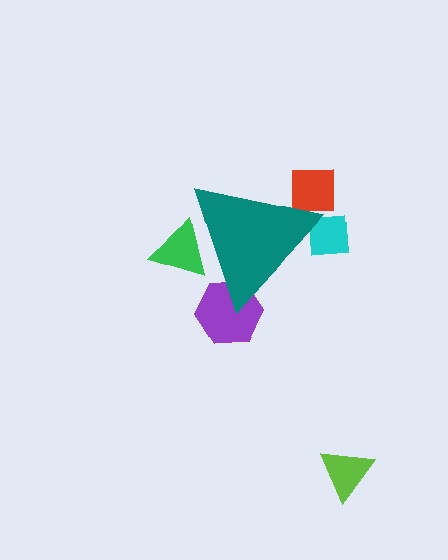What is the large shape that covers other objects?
A teal triangle.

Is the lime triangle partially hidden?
No, the lime triangle is fully visible.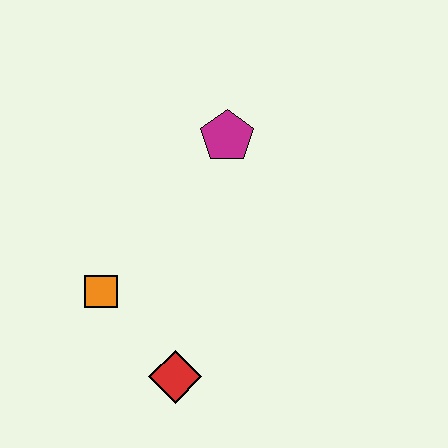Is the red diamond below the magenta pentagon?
Yes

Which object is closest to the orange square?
The red diamond is closest to the orange square.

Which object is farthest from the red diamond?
The magenta pentagon is farthest from the red diamond.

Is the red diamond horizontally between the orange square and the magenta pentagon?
Yes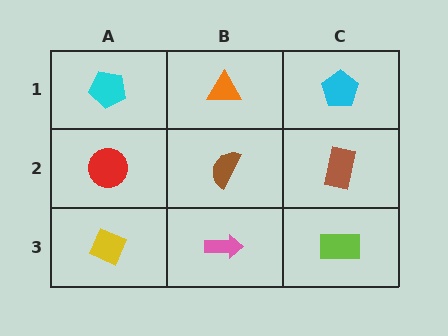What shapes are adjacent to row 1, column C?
A brown rectangle (row 2, column C), an orange triangle (row 1, column B).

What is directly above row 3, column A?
A red circle.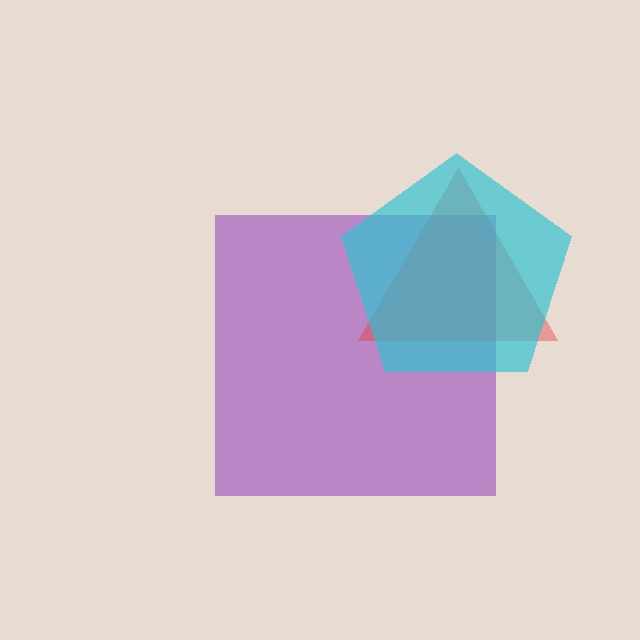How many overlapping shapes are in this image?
There are 3 overlapping shapes in the image.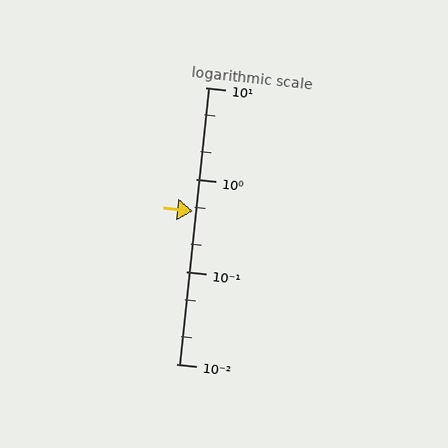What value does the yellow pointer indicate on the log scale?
The pointer indicates approximately 0.45.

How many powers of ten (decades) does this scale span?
The scale spans 3 decades, from 0.01 to 10.